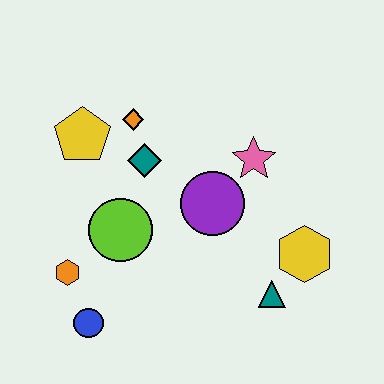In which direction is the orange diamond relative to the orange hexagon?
The orange diamond is above the orange hexagon.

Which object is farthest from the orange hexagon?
The yellow hexagon is farthest from the orange hexagon.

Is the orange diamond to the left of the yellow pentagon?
No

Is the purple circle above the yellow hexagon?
Yes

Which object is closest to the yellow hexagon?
The teal triangle is closest to the yellow hexagon.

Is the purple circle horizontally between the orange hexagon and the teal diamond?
No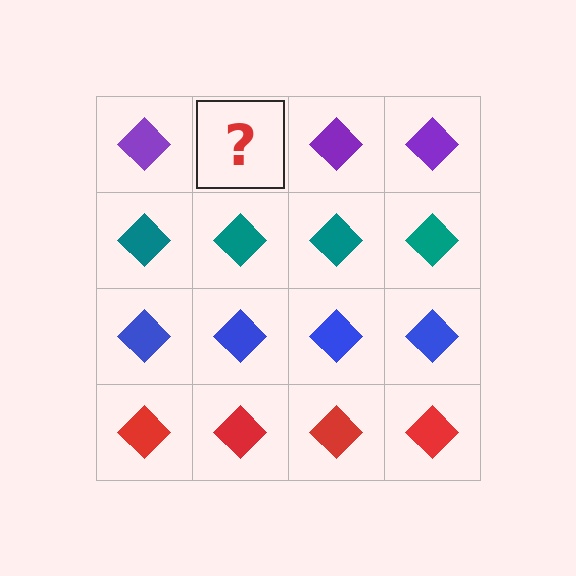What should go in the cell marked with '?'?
The missing cell should contain a purple diamond.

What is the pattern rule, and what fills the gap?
The rule is that each row has a consistent color. The gap should be filled with a purple diamond.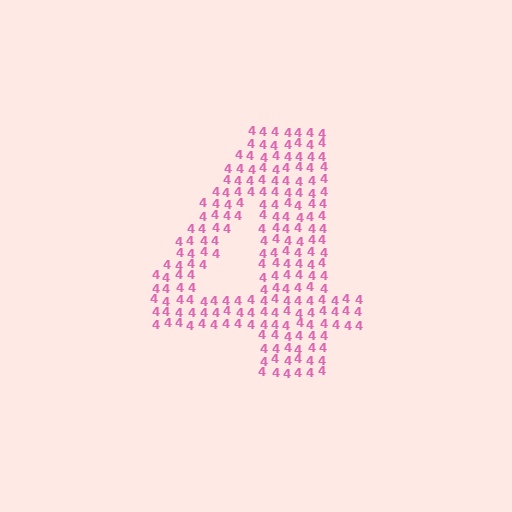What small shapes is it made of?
It is made of small digit 4's.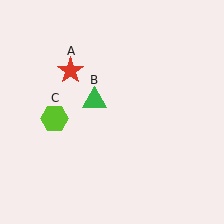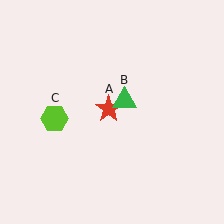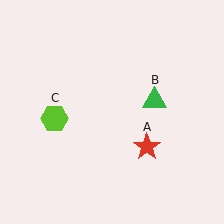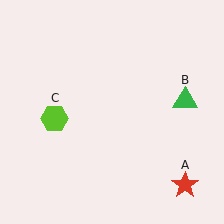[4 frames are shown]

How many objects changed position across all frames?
2 objects changed position: red star (object A), green triangle (object B).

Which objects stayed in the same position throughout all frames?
Lime hexagon (object C) remained stationary.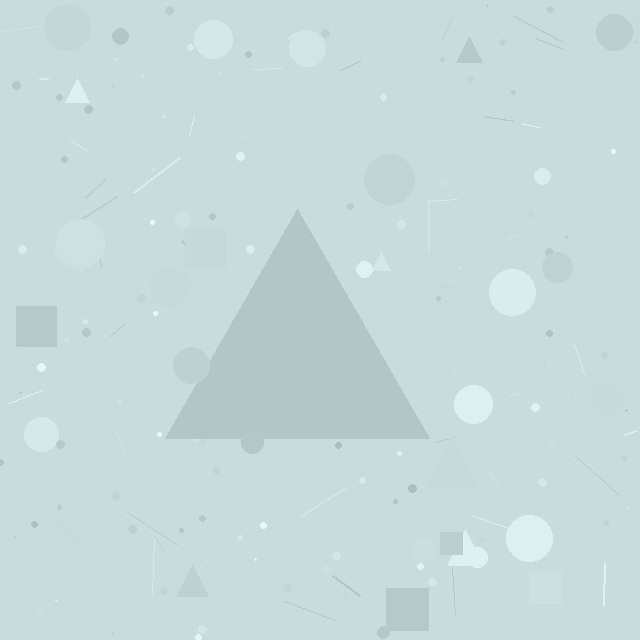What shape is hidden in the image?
A triangle is hidden in the image.